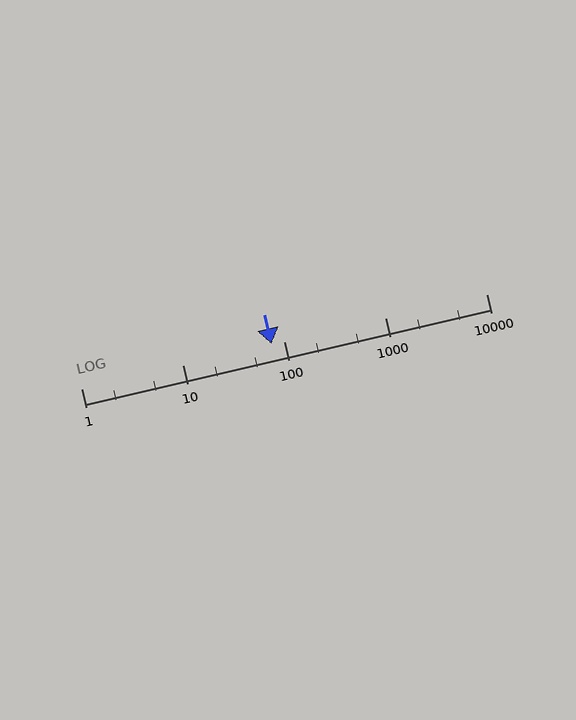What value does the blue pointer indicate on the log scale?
The pointer indicates approximately 76.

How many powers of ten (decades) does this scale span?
The scale spans 4 decades, from 1 to 10000.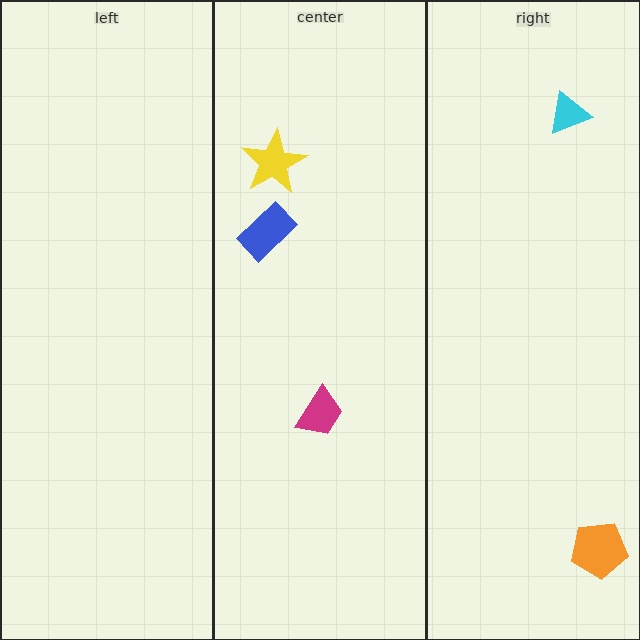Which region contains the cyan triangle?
The right region.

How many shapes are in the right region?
2.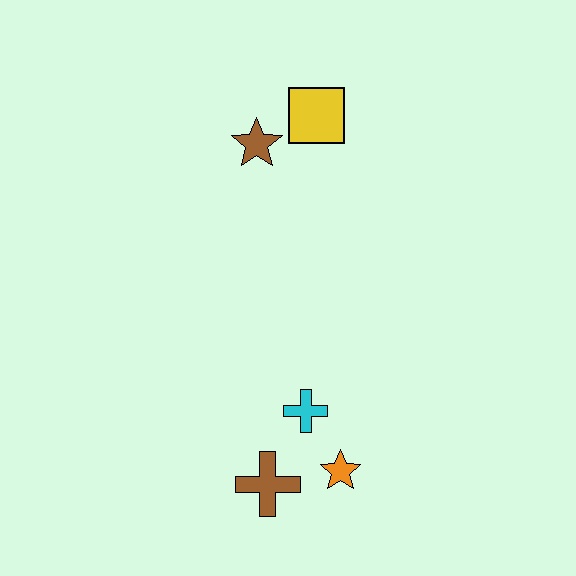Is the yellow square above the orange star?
Yes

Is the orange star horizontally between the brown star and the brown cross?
No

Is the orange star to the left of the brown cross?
No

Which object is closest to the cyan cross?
The orange star is closest to the cyan cross.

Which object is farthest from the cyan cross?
The yellow square is farthest from the cyan cross.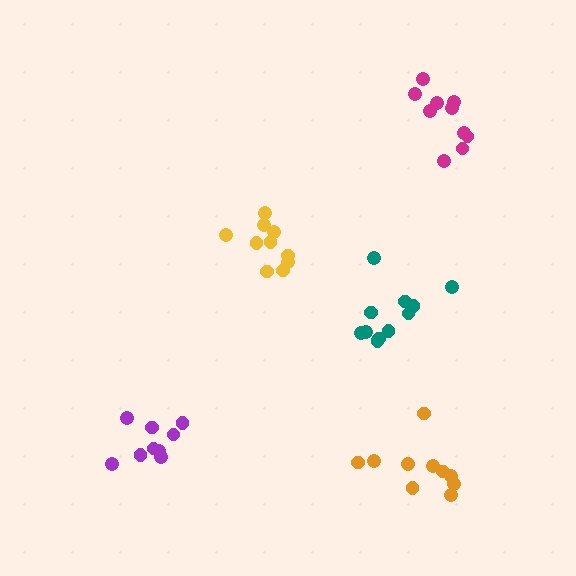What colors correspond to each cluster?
The clusters are colored: magenta, orange, yellow, teal, purple.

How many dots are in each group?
Group 1: 10 dots, Group 2: 10 dots, Group 3: 10 dots, Group 4: 11 dots, Group 5: 9 dots (50 total).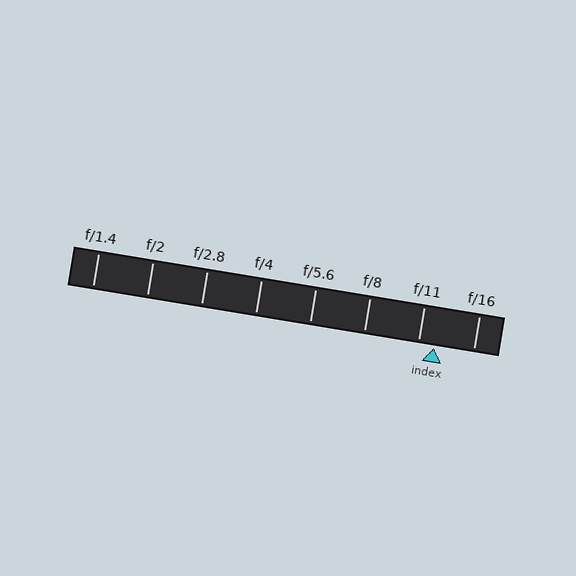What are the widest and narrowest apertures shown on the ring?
The widest aperture shown is f/1.4 and the narrowest is f/16.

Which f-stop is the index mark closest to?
The index mark is closest to f/11.